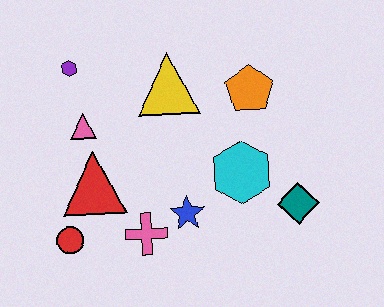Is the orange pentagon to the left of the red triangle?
No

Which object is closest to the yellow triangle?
The orange pentagon is closest to the yellow triangle.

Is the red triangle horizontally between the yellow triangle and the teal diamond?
No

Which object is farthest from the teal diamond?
The purple hexagon is farthest from the teal diamond.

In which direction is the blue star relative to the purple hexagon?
The blue star is below the purple hexagon.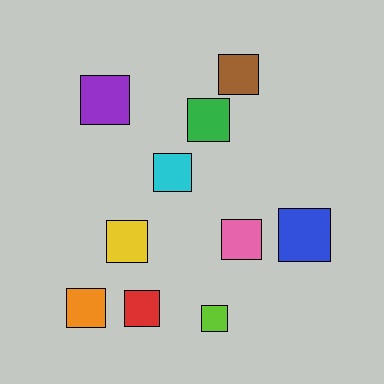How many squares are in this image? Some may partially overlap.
There are 10 squares.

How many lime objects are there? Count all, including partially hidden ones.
There is 1 lime object.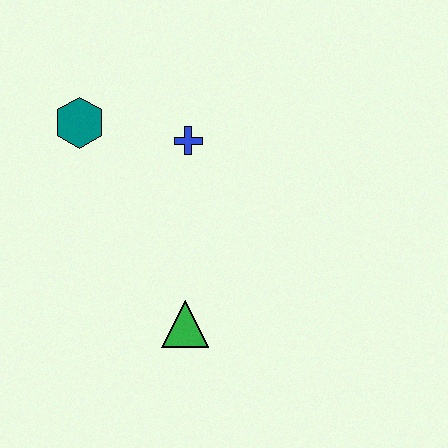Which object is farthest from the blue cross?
The green triangle is farthest from the blue cross.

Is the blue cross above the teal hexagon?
No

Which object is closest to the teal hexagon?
The blue cross is closest to the teal hexagon.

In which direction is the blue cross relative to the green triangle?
The blue cross is above the green triangle.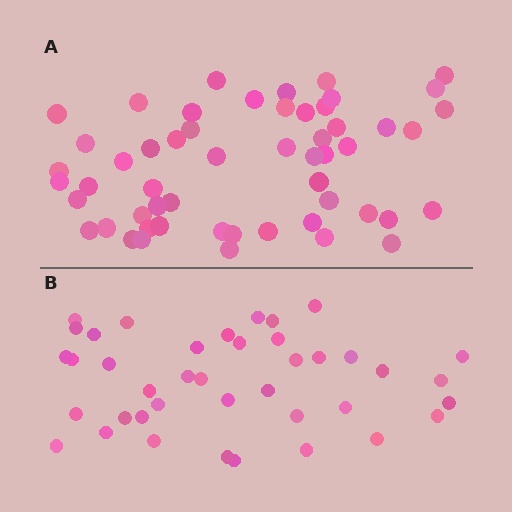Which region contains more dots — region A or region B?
Region A (the top region) has more dots.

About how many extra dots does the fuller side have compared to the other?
Region A has approximately 15 more dots than region B.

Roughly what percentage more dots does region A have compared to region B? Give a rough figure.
About 35% more.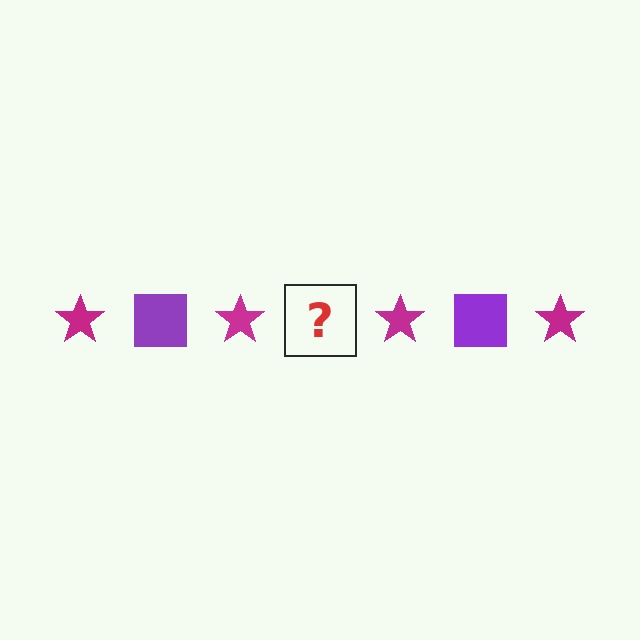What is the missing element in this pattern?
The missing element is a purple square.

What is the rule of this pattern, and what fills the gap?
The rule is that the pattern alternates between magenta star and purple square. The gap should be filled with a purple square.